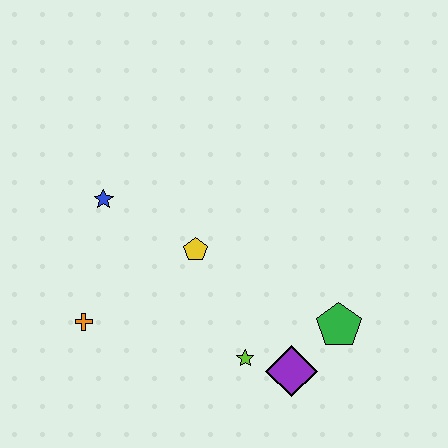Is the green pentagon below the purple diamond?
No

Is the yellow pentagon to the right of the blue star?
Yes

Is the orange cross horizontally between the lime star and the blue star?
No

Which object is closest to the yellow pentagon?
The blue star is closest to the yellow pentagon.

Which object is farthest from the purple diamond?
The blue star is farthest from the purple diamond.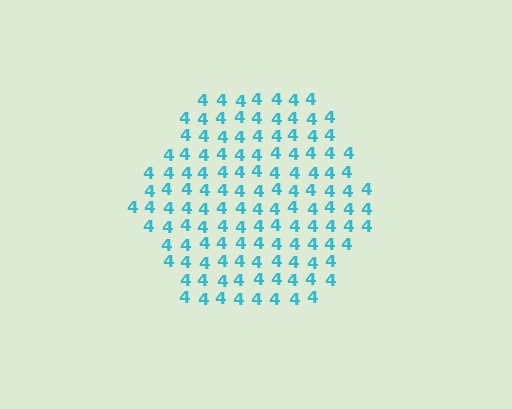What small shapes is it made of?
It is made of small digit 4's.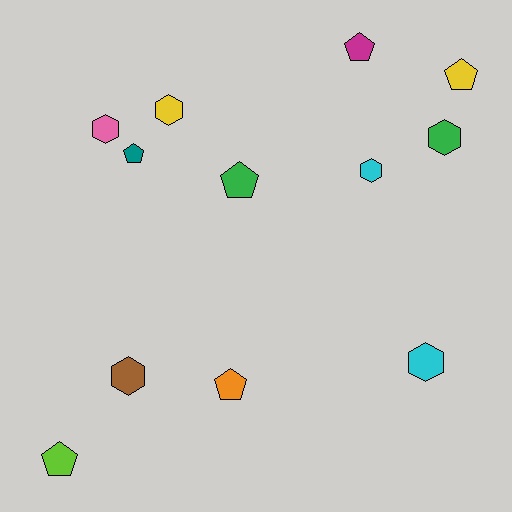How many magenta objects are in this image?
There is 1 magenta object.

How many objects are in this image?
There are 12 objects.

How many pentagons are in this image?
There are 6 pentagons.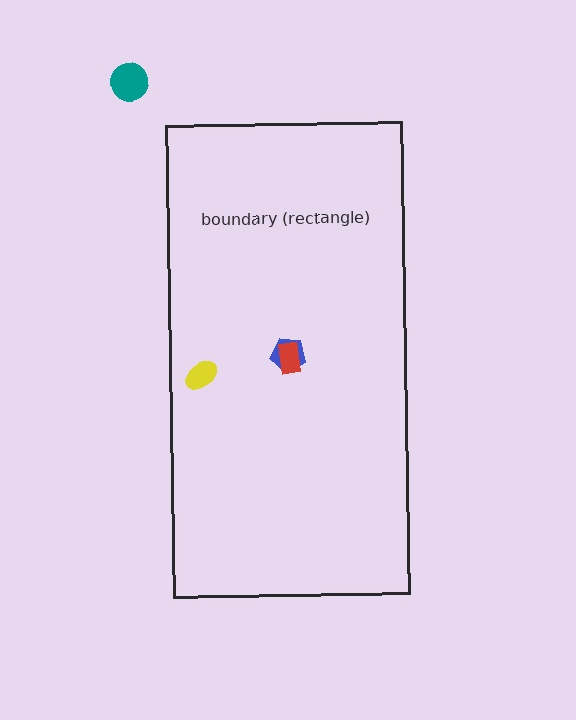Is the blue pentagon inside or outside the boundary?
Inside.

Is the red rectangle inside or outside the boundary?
Inside.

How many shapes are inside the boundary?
3 inside, 1 outside.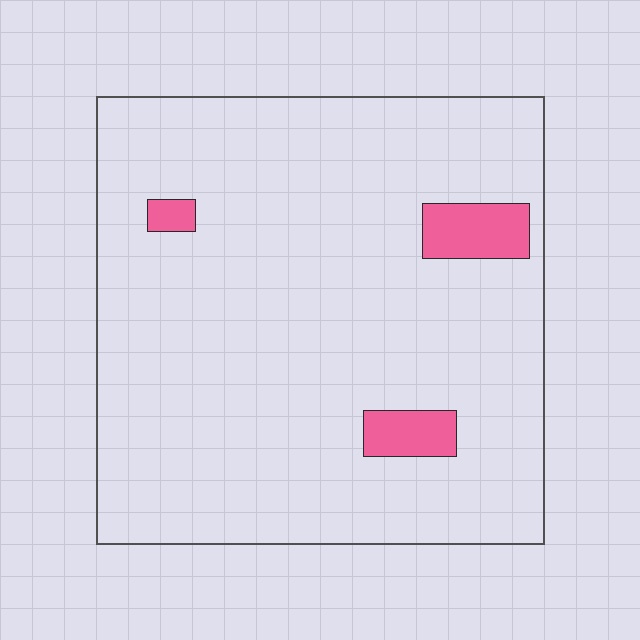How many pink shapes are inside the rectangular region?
3.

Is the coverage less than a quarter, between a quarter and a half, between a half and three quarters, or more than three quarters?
Less than a quarter.